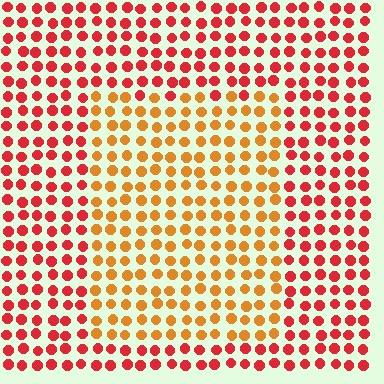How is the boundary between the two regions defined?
The boundary is defined purely by a slight shift in hue (about 36 degrees). Spacing, size, and orientation are identical on both sides.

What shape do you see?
I see a rectangle.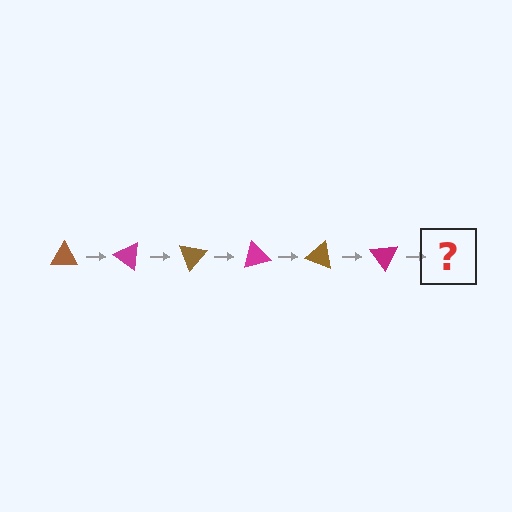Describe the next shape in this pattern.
It should be a brown triangle, rotated 210 degrees from the start.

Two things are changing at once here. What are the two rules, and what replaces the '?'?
The two rules are that it rotates 35 degrees each step and the color cycles through brown and magenta. The '?' should be a brown triangle, rotated 210 degrees from the start.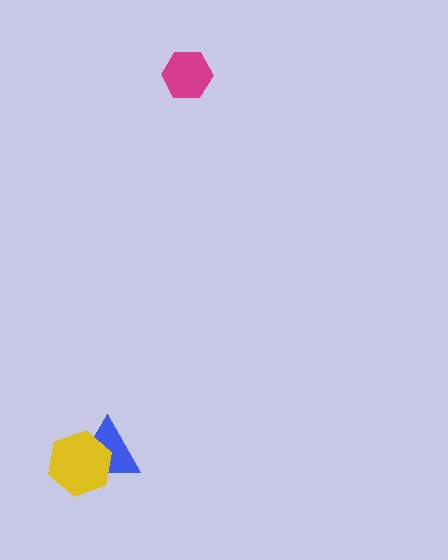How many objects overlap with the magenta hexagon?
0 objects overlap with the magenta hexagon.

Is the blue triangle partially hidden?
Yes, it is partially covered by another shape.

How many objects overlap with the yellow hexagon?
1 object overlaps with the yellow hexagon.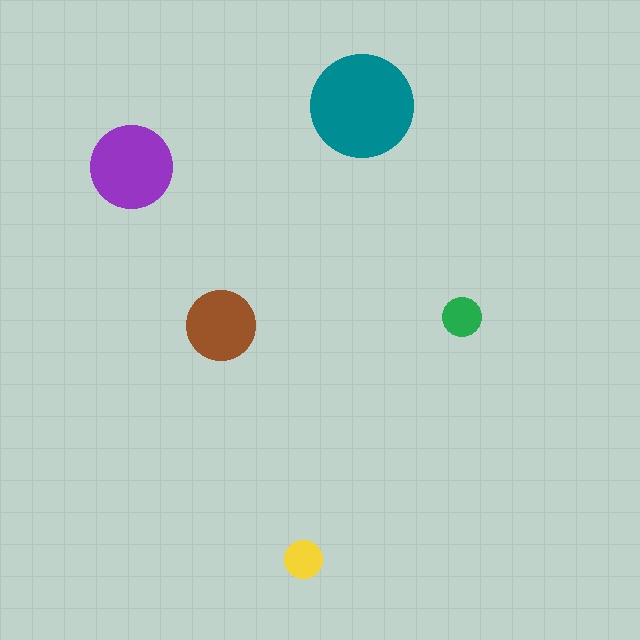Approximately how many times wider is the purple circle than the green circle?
About 2 times wider.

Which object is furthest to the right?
The green circle is rightmost.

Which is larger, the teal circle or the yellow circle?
The teal one.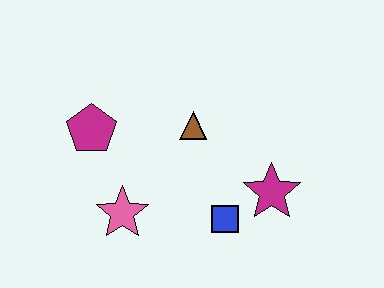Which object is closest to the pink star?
The magenta pentagon is closest to the pink star.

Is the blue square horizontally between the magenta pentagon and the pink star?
No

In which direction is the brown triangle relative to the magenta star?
The brown triangle is to the left of the magenta star.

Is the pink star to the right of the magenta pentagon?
Yes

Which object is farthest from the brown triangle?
The pink star is farthest from the brown triangle.